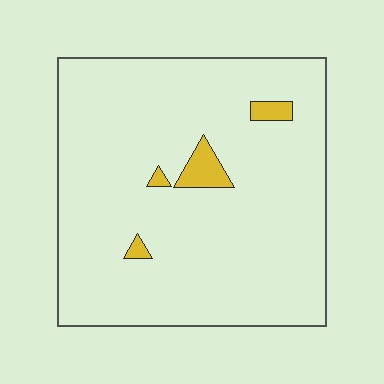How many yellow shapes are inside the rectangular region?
4.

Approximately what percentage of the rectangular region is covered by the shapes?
Approximately 5%.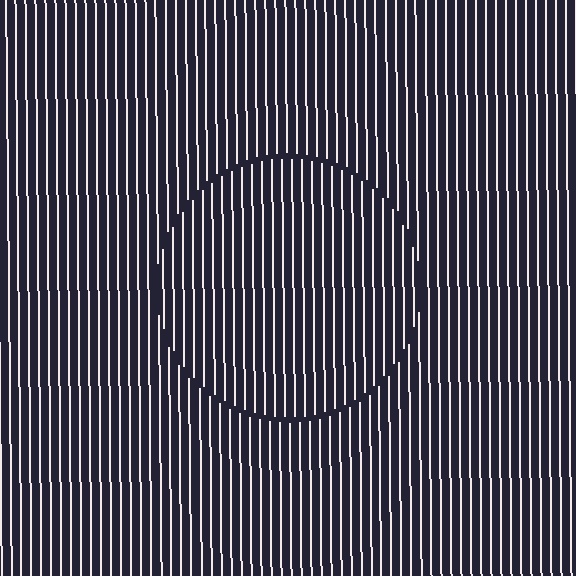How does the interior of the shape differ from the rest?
The interior of the shape contains the same grating, shifted by half a period — the contour is defined by the phase discontinuity where line-ends from the inner and outer gratings abut.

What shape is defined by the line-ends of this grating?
An illusory circle. The interior of the shape contains the same grating, shifted by half a period — the contour is defined by the phase discontinuity where line-ends from the inner and outer gratings abut.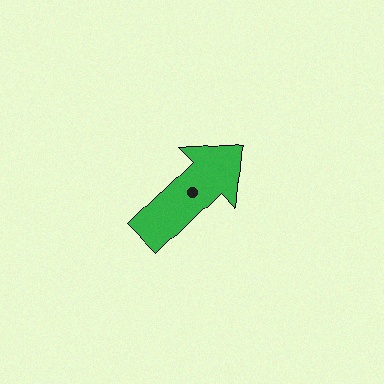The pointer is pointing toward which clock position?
Roughly 2 o'clock.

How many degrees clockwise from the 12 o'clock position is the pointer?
Approximately 46 degrees.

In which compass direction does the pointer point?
Northeast.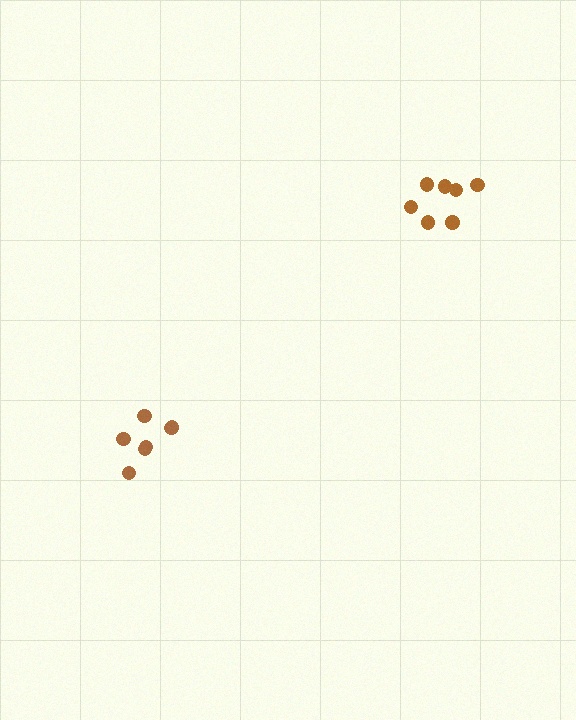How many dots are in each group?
Group 1: 7 dots, Group 2: 7 dots (14 total).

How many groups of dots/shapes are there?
There are 2 groups.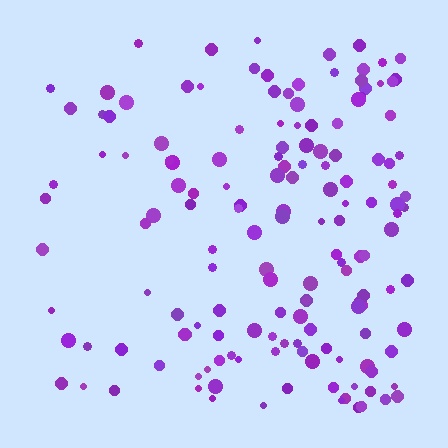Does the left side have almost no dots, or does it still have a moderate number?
Still a moderate number, just noticeably fewer than the right.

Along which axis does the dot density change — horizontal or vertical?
Horizontal.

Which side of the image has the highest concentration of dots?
The right.